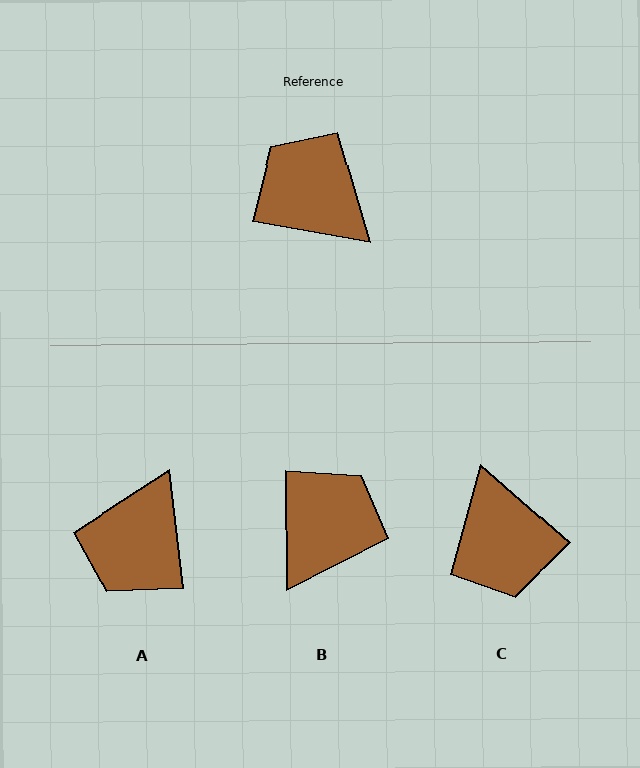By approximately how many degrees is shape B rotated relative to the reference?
Approximately 79 degrees clockwise.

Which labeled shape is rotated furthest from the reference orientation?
C, about 149 degrees away.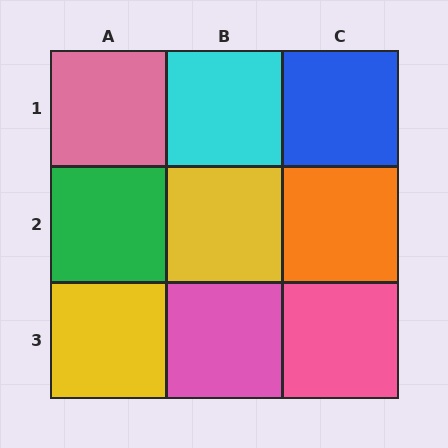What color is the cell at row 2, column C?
Orange.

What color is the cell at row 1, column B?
Cyan.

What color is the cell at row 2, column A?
Green.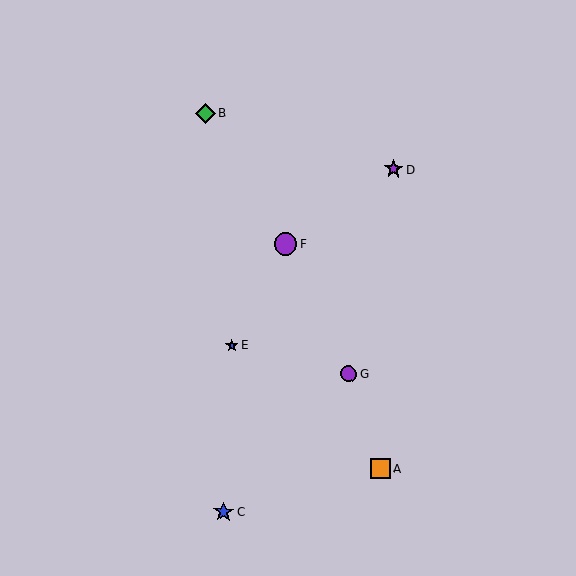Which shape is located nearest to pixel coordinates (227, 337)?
The blue star (labeled E) at (231, 345) is nearest to that location.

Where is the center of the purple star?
The center of the purple star is at (393, 169).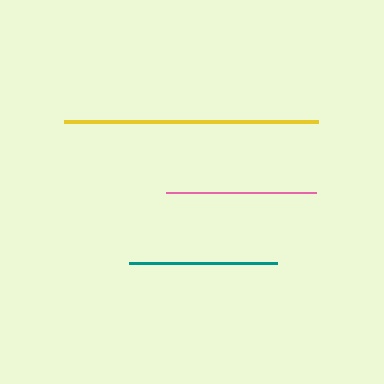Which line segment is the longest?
The yellow line is the longest at approximately 254 pixels.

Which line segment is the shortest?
The teal line is the shortest at approximately 148 pixels.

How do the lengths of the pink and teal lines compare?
The pink and teal lines are approximately the same length.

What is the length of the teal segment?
The teal segment is approximately 148 pixels long.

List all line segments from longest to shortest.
From longest to shortest: yellow, pink, teal.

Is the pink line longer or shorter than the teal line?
The pink line is longer than the teal line.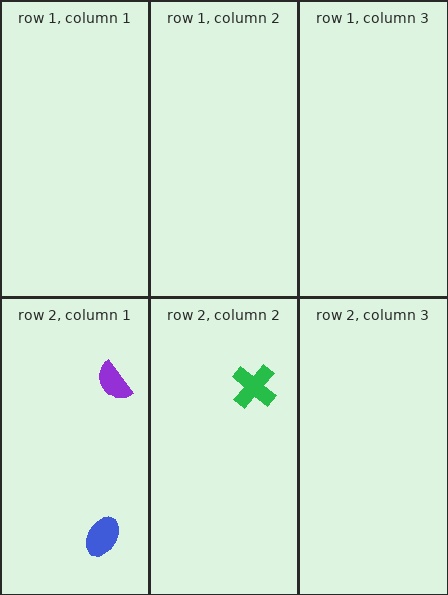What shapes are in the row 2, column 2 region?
The green cross.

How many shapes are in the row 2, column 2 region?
1.